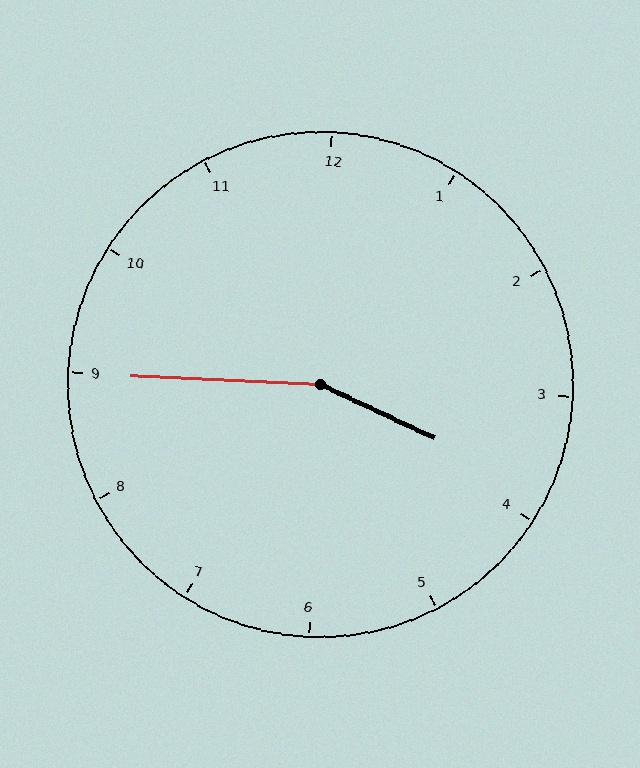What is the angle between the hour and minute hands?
Approximately 158 degrees.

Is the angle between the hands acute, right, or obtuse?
It is obtuse.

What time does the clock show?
3:45.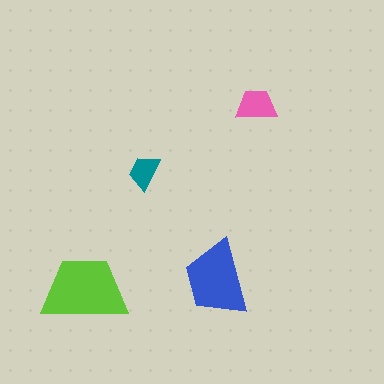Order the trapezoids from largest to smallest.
the lime one, the blue one, the pink one, the teal one.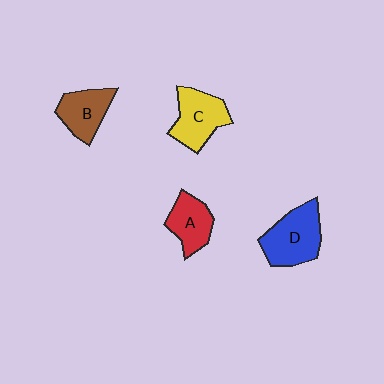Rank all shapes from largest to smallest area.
From largest to smallest: D (blue), C (yellow), B (brown), A (red).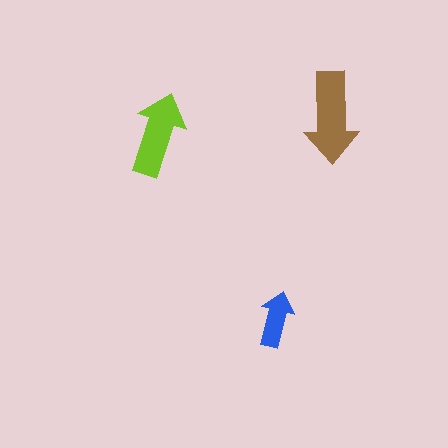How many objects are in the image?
There are 3 objects in the image.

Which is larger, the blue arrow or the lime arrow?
The lime one.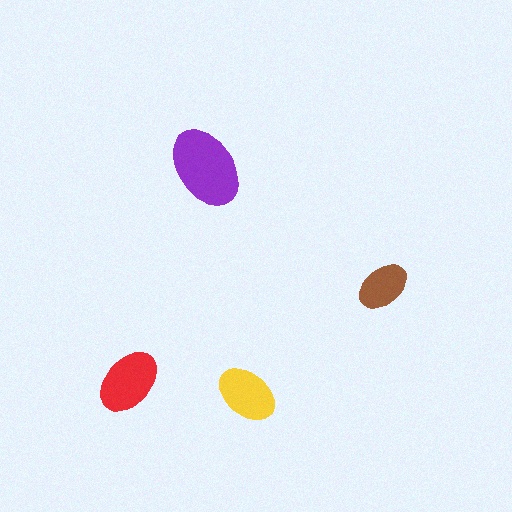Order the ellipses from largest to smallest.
the purple one, the red one, the yellow one, the brown one.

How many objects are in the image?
There are 4 objects in the image.